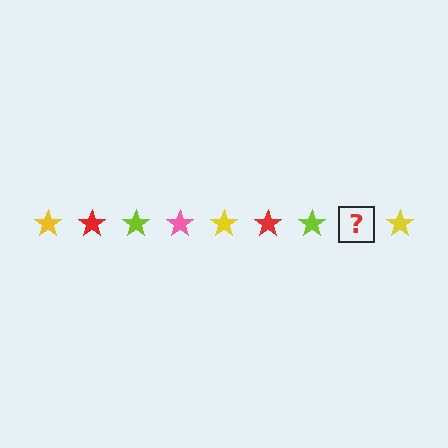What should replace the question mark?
The question mark should be replaced with a pink star.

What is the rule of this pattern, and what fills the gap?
The rule is that the pattern cycles through yellow, red, lime, pink stars. The gap should be filled with a pink star.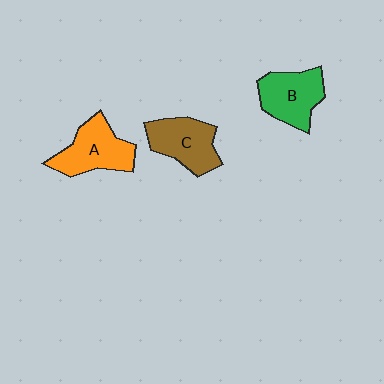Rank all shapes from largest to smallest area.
From largest to smallest: A (orange), C (brown), B (green).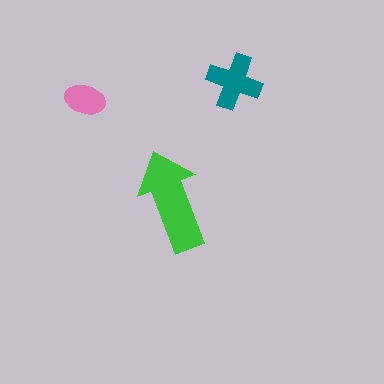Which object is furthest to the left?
The pink ellipse is leftmost.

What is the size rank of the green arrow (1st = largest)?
1st.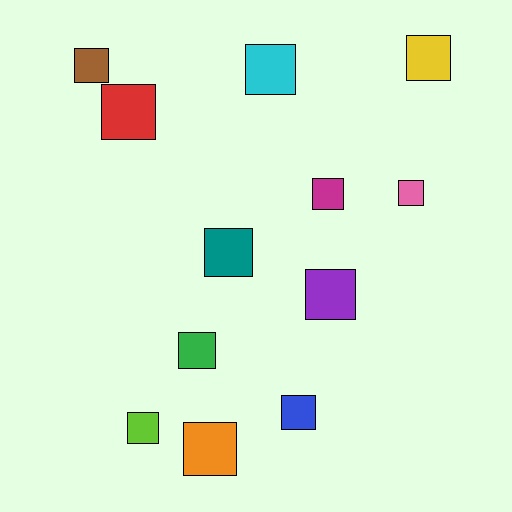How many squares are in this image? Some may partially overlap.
There are 12 squares.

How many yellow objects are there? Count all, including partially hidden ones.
There is 1 yellow object.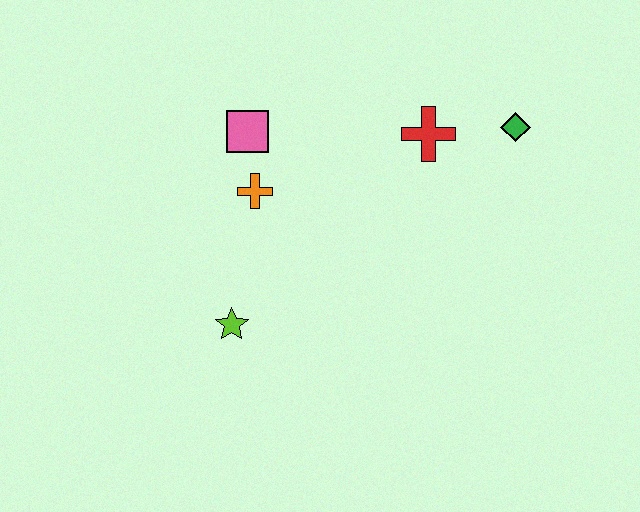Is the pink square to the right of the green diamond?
No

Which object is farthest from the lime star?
The green diamond is farthest from the lime star.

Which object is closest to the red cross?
The green diamond is closest to the red cross.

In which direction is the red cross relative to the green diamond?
The red cross is to the left of the green diamond.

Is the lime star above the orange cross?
No